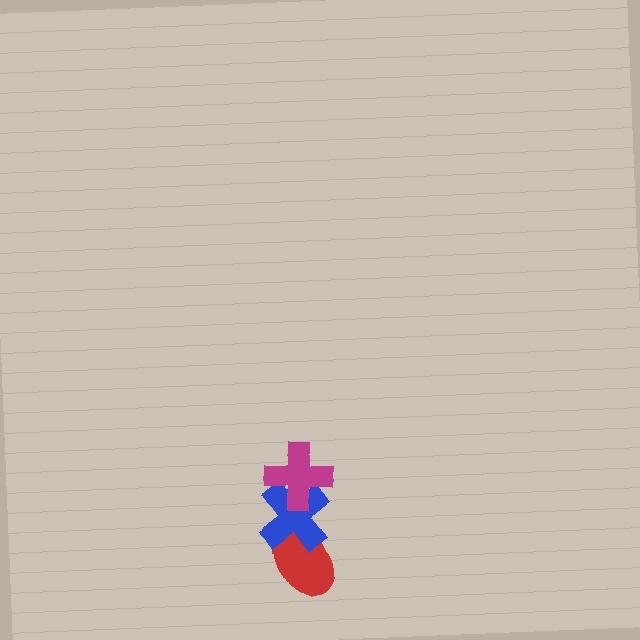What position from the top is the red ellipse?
The red ellipse is 3rd from the top.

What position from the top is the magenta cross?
The magenta cross is 1st from the top.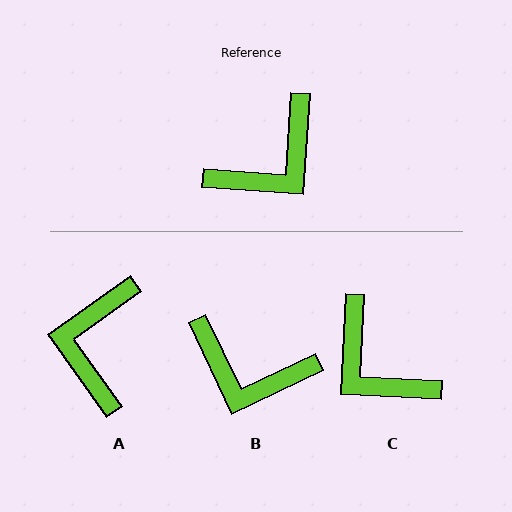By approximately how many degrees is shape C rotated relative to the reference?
Approximately 89 degrees clockwise.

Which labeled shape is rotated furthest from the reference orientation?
A, about 141 degrees away.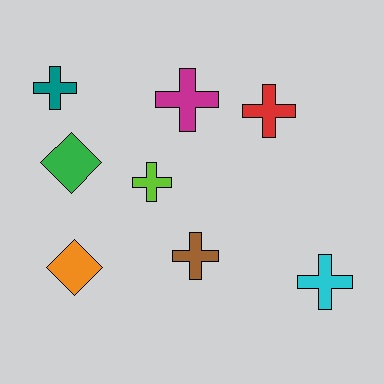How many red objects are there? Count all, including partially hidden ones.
There is 1 red object.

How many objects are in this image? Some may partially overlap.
There are 8 objects.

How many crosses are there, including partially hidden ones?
There are 6 crosses.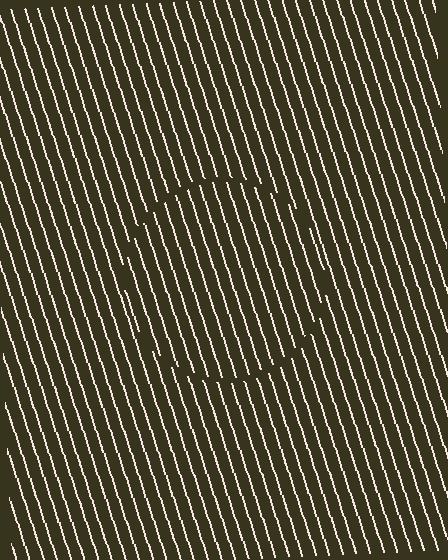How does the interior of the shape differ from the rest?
The interior of the shape contains the same grating, shifted by half a period — the contour is defined by the phase discontinuity where line-ends from the inner and outer gratings abut.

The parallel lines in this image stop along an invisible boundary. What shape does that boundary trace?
An illusory circle. The interior of the shape contains the same grating, shifted by half a period — the contour is defined by the phase discontinuity where line-ends from the inner and outer gratings abut.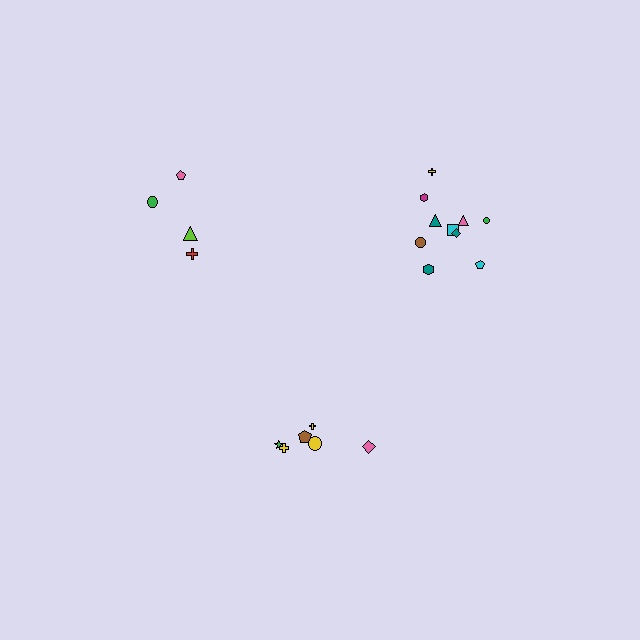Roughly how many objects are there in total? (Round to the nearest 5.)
Roughly 20 objects in total.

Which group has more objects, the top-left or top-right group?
The top-right group.